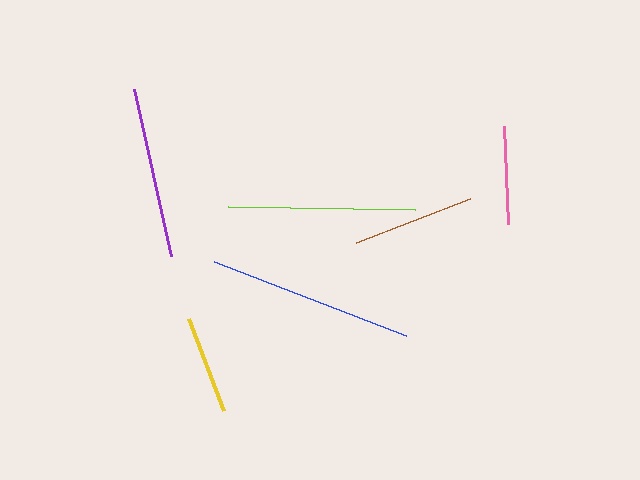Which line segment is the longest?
The blue line is the longest at approximately 206 pixels.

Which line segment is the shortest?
The pink line is the shortest at approximately 99 pixels.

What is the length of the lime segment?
The lime segment is approximately 188 pixels long.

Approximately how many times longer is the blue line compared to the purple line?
The blue line is approximately 1.2 times the length of the purple line.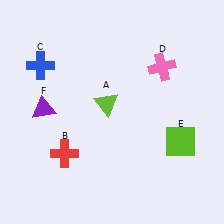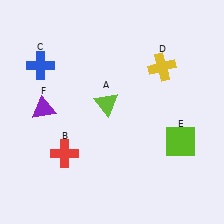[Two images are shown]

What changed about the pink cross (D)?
In Image 1, D is pink. In Image 2, it changed to yellow.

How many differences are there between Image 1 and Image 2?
There is 1 difference between the two images.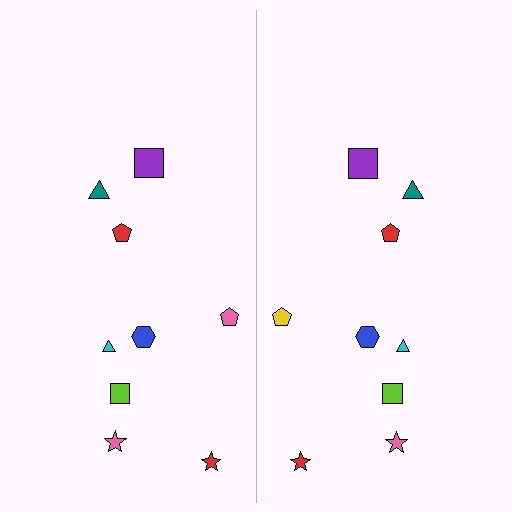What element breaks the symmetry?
The yellow pentagon on the right side breaks the symmetry — its mirror counterpart is pink.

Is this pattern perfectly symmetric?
No, the pattern is not perfectly symmetric. The yellow pentagon on the right side breaks the symmetry — its mirror counterpart is pink.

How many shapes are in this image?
There are 18 shapes in this image.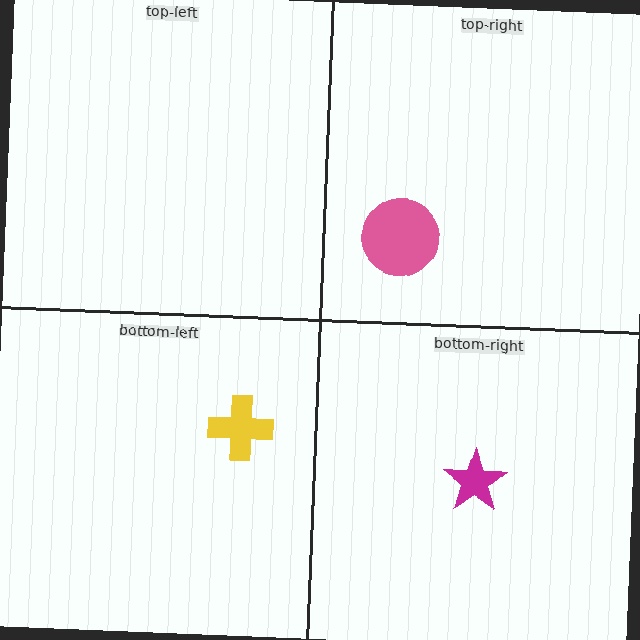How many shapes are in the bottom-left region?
1.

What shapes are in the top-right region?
The pink circle.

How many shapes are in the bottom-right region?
1.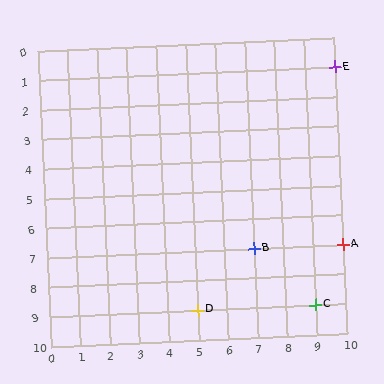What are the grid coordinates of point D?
Point D is at grid coordinates (5, 9).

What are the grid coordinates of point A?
Point A is at grid coordinates (10, 7).